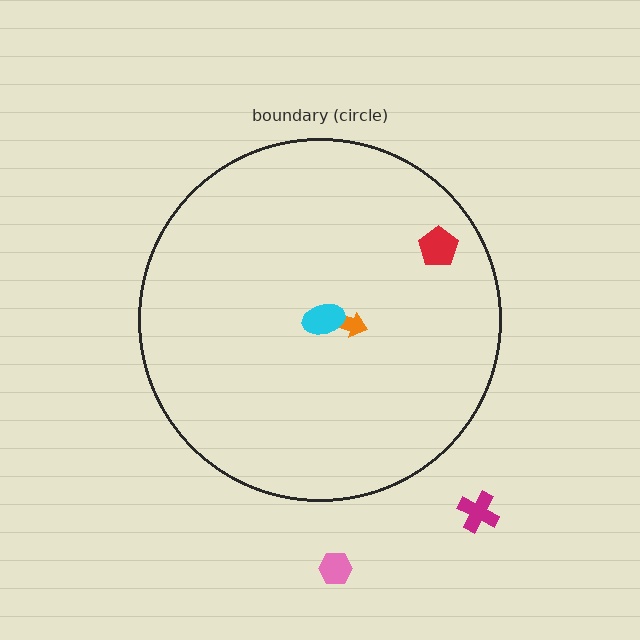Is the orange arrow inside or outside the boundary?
Inside.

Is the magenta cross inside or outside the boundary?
Outside.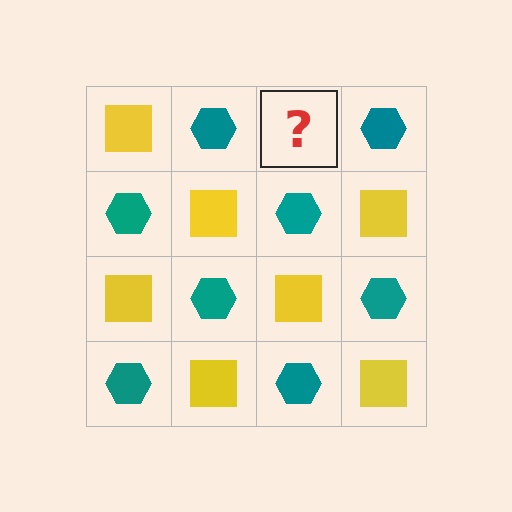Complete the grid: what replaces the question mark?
The question mark should be replaced with a yellow square.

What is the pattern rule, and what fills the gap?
The rule is that it alternates yellow square and teal hexagon in a checkerboard pattern. The gap should be filled with a yellow square.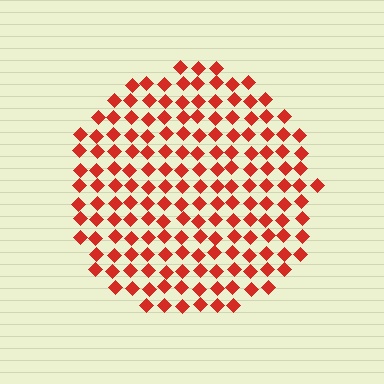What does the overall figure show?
The overall figure shows a circle.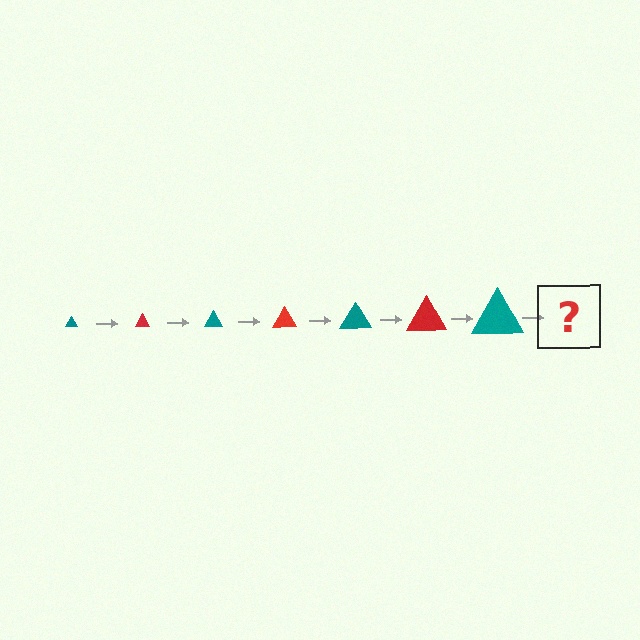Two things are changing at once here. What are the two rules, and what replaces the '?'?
The two rules are that the triangle grows larger each step and the color cycles through teal and red. The '?' should be a red triangle, larger than the previous one.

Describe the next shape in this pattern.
It should be a red triangle, larger than the previous one.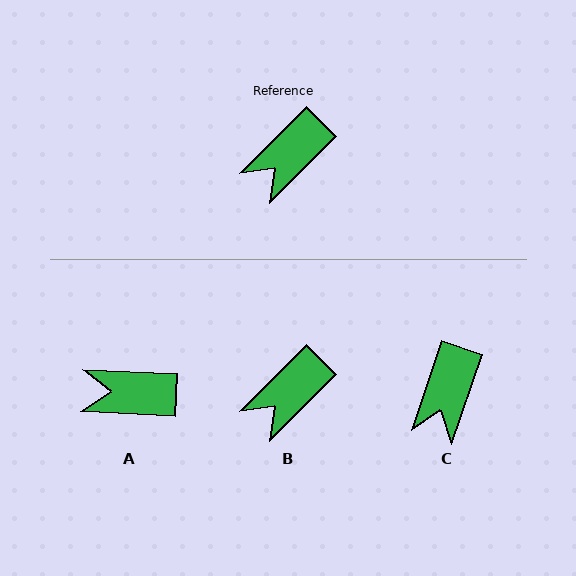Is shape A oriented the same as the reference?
No, it is off by about 48 degrees.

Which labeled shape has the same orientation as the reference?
B.